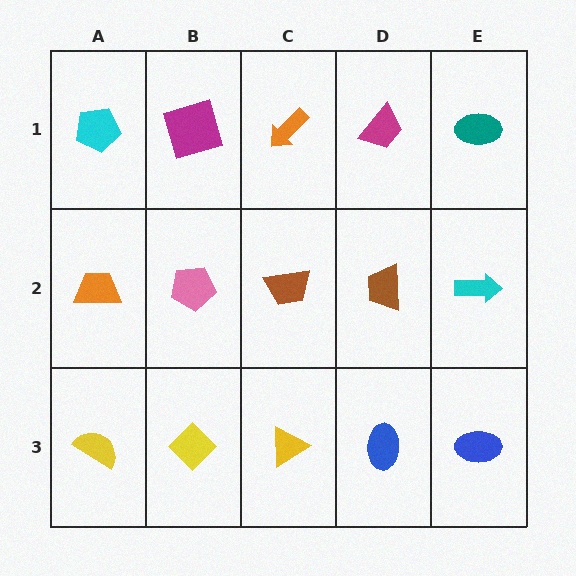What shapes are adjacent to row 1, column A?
An orange trapezoid (row 2, column A), a magenta square (row 1, column B).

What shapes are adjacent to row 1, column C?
A brown trapezoid (row 2, column C), a magenta square (row 1, column B), a magenta trapezoid (row 1, column D).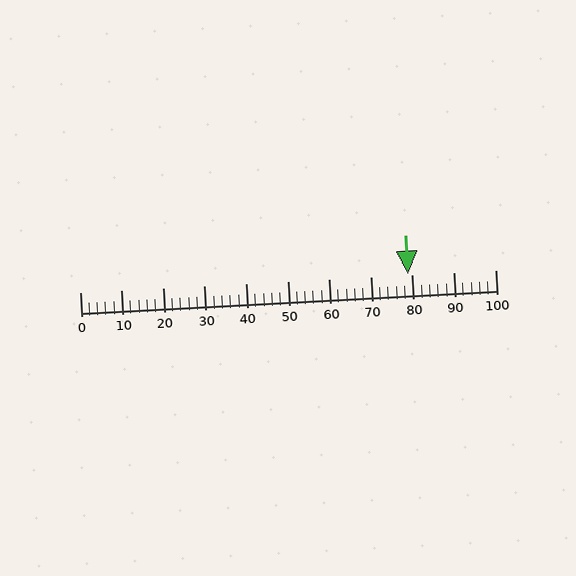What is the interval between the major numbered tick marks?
The major tick marks are spaced 10 units apart.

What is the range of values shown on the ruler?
The ruler shows values from 0 to 100.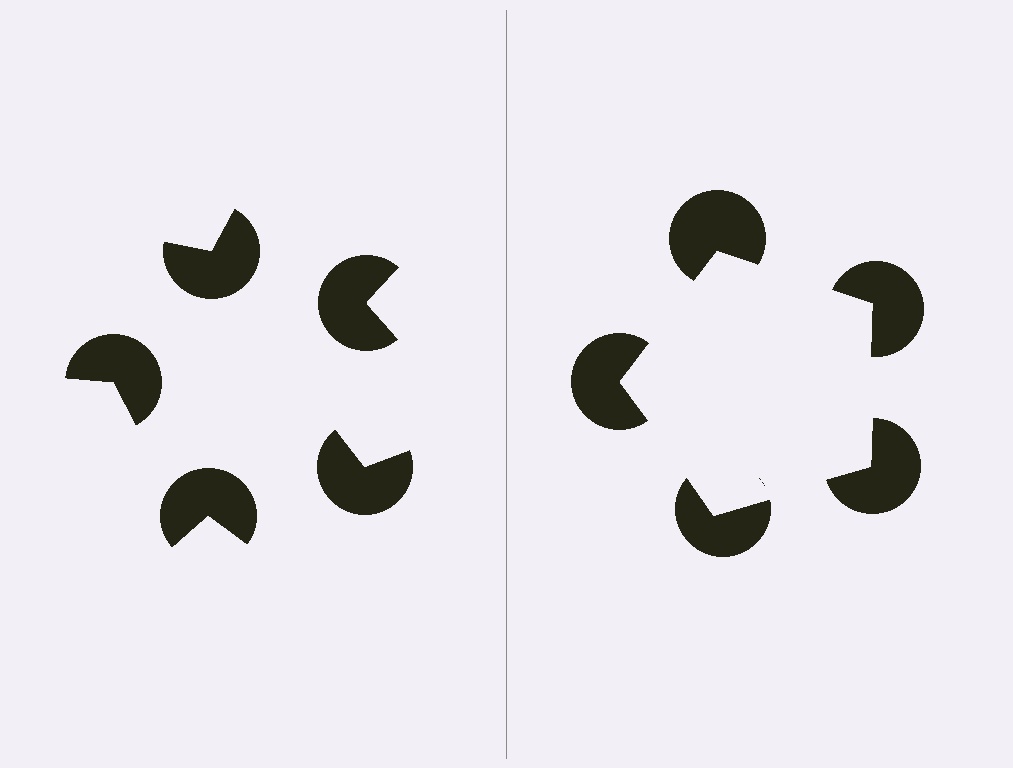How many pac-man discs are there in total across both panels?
10 — 5 on each side.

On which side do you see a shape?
An illusory pentagon appears on the right side. On the left side the wedge cuts are rotated, so no coherent shape forms.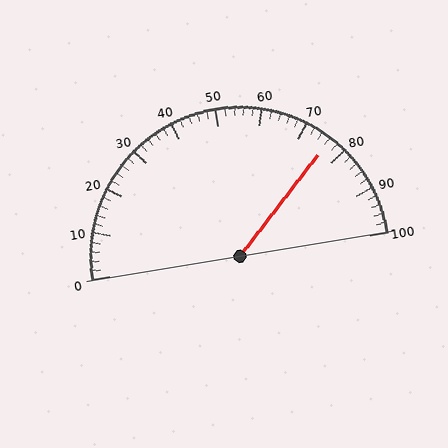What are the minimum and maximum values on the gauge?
The gauge ranges from 0 to 100.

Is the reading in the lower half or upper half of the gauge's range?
The reading is in the upper half of the range (0 to 100).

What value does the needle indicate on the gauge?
The needle indicates approximately 76.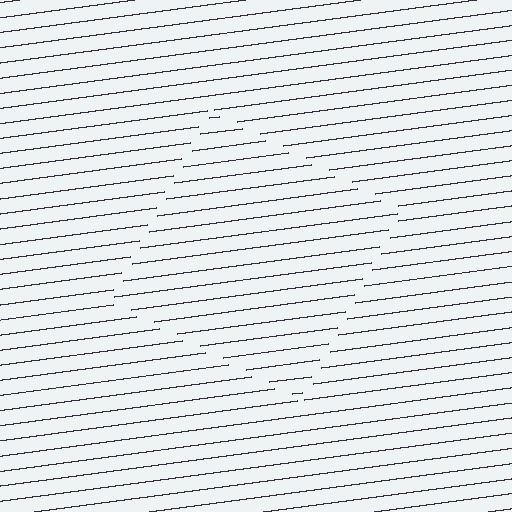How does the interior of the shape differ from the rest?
The interior of the shape contains the same grating, shifted by half a period — the contour is defined by the phase discontinuity where line-ends from the inner and outer gratings abut.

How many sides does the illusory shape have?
4 sides — the line-ends trace a square.